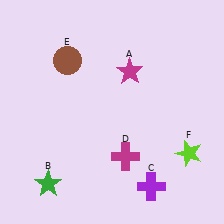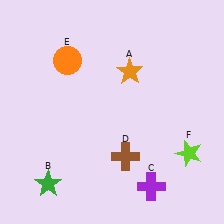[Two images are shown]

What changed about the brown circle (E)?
In Image 1, E is brown. In Image 2, it changed to orange.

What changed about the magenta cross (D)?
In Image 1, D is magenta. In Image 2, it changed to brown.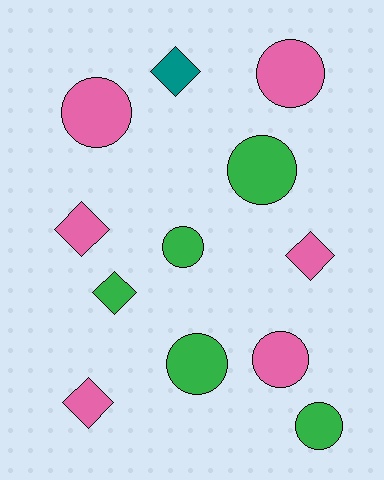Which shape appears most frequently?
Circle, with 7 objects.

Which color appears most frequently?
Pink, with 6 objects.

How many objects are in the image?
There are 12 objects.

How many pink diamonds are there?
There are 3 pink diamonds.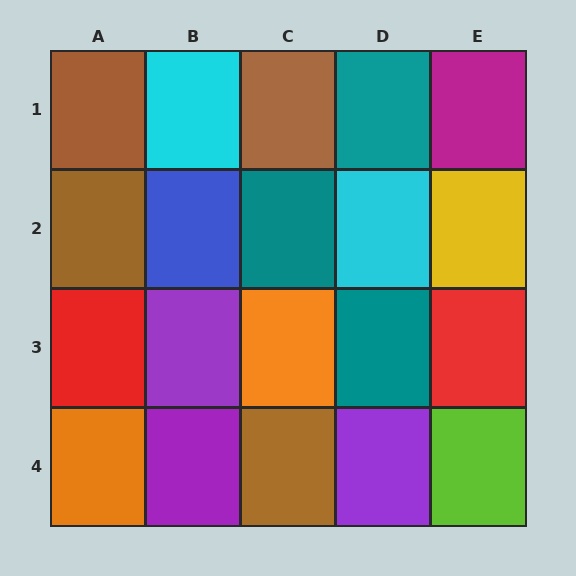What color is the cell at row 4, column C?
Brown.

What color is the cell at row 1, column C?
Brown.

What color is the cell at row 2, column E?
Yellow.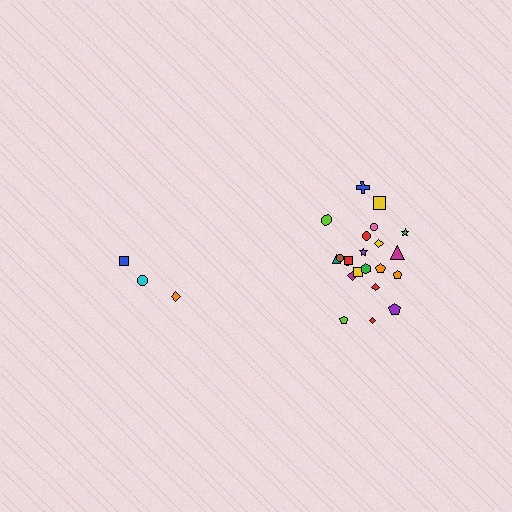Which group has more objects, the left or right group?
The right group.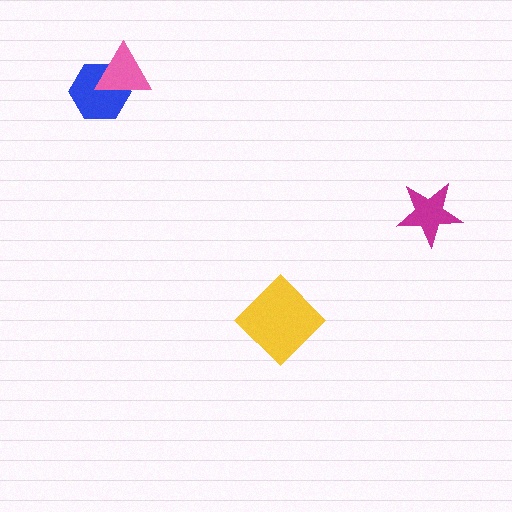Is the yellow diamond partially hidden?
No, no other shape covers it.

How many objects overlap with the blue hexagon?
1 object overlaps with the blue hexagon.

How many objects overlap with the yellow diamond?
0 objects overlap with the yellow diamond.